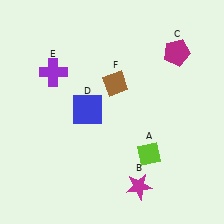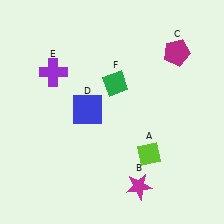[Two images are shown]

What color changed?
The diamond (F) changed from brown in Image 1 to green in Image 2.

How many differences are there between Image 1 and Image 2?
There is 1 difference between the two images.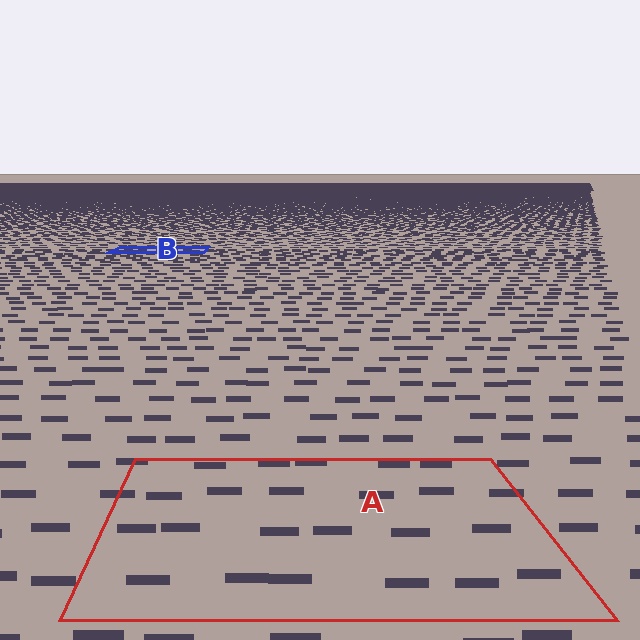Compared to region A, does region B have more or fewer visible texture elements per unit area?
Region B has more texture elements per unit area — they are packed more densely because it is farther away.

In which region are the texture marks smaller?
The texture marks are smaller in region B, because it is farther away.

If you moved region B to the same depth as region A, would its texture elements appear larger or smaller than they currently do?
They would appear larger. At a closer depth, the same texture elements are projected at a bigger on-screen size.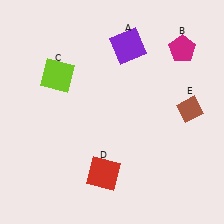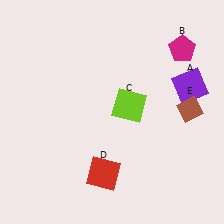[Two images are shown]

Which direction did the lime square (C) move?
The lime square (C) moved right.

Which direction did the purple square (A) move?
The purple square (A) moved right.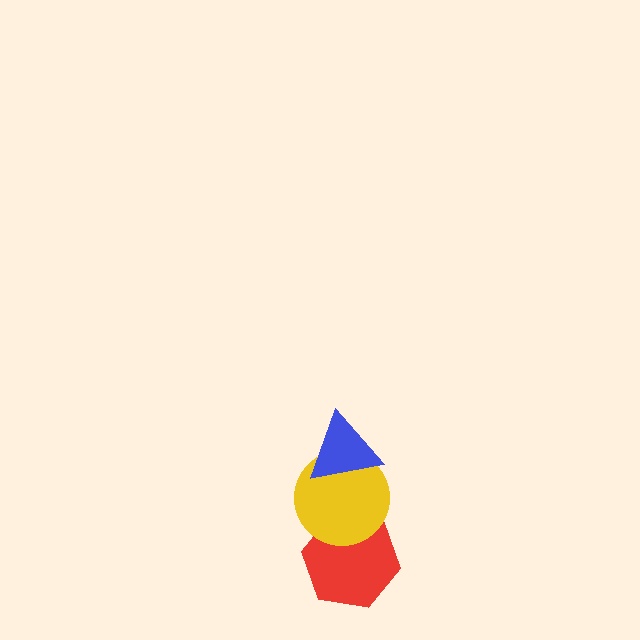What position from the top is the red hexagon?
The red hexagon is 3rd from the top.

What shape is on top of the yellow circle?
The blue triangle is on top of the yellow circle.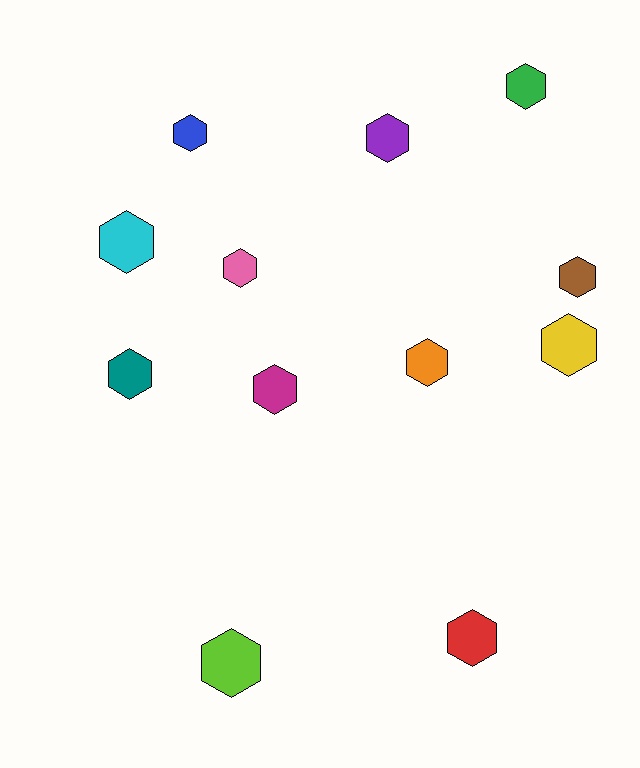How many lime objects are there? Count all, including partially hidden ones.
There is 1 lime object.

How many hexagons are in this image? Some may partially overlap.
There are 12 hexagons.